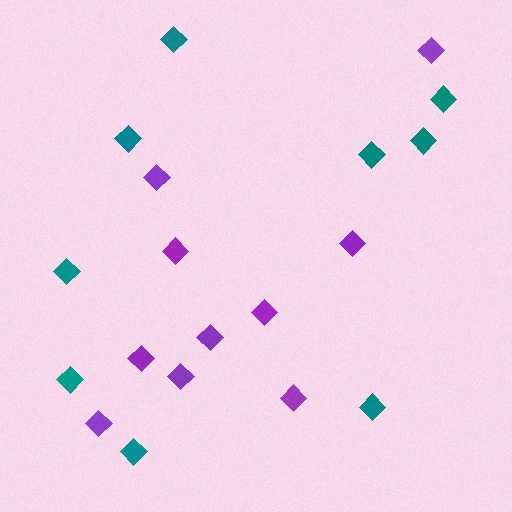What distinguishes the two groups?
There are 2 groups: one group of purple diamonds (10) and one group of teal diamonds (9).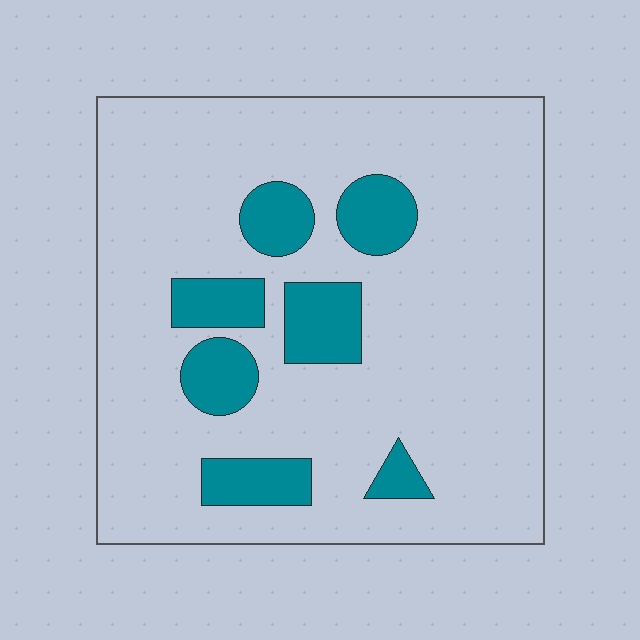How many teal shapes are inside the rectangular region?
7.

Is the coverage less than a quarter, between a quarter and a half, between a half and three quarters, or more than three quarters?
Less than a quarter.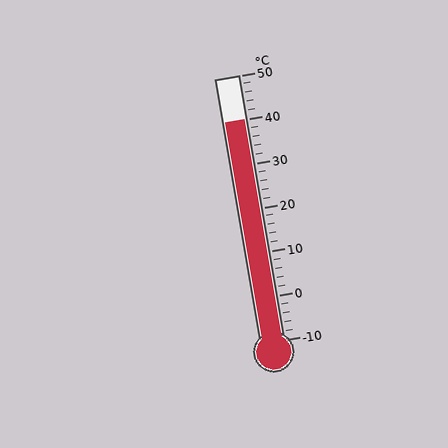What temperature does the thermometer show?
The thermometer shows approximately 40°C.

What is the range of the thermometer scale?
The thermometer scale ranges from -10°C to 50°C.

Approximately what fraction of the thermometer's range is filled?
The thermometer is filled to approximately 85% of its range.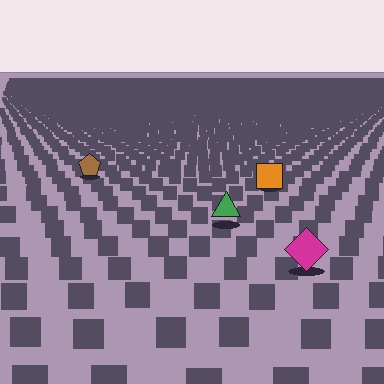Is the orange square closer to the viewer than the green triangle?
No. The green triangle is closer — you can tell from the texture gradient: the ground texture is coarser near it.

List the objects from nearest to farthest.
From nearest to farthest: the magenta diamond, the green triangle, the orange square, the brown pentagon.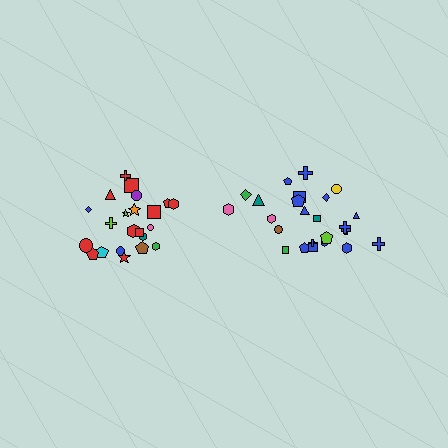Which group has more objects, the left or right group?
The right group.